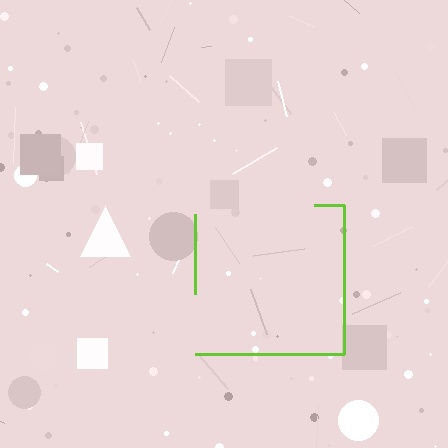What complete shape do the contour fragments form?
The contour fragments form a square.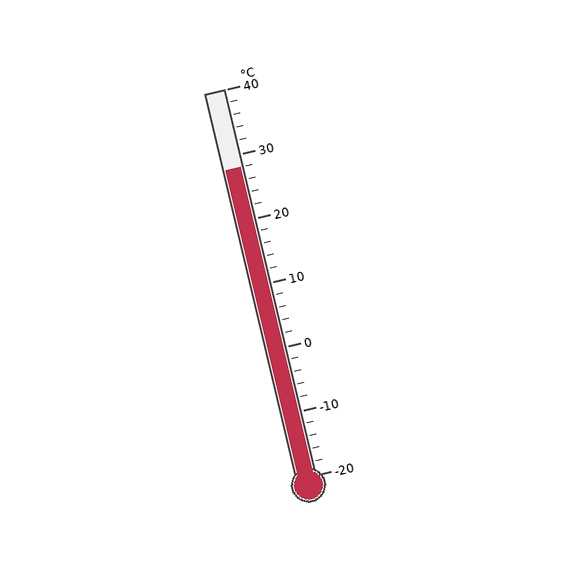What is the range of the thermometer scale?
The thermometer scale ranges from -20°C to 40°C.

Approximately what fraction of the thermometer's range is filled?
The thermometer is filled to approximately 80% of its range.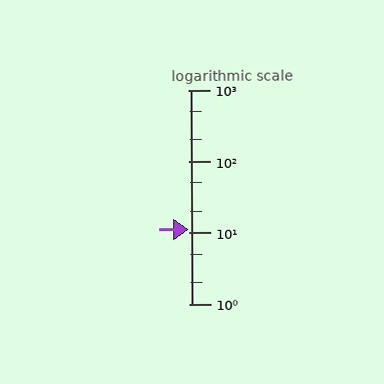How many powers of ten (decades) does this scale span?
The scale spans 3 decades, from 1 to 1000.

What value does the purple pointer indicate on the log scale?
The pointer indicates approximately 11.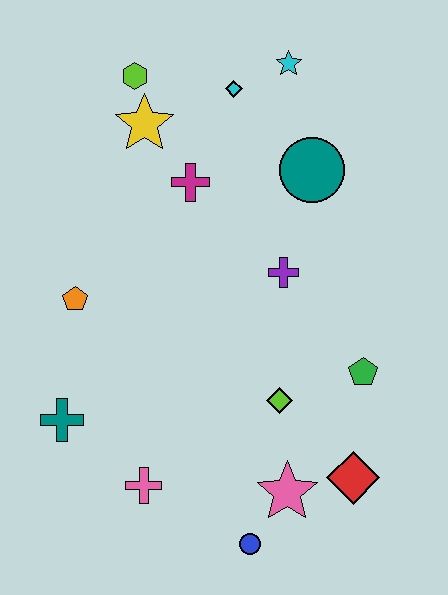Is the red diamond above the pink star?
Yes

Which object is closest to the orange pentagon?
The teal cross is closest to the orange pentagon.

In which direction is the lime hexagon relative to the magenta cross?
The lime hexagon is above the magenta cross.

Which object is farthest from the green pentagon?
The lime hexagon is farthest from the green pentagon.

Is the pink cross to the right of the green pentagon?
No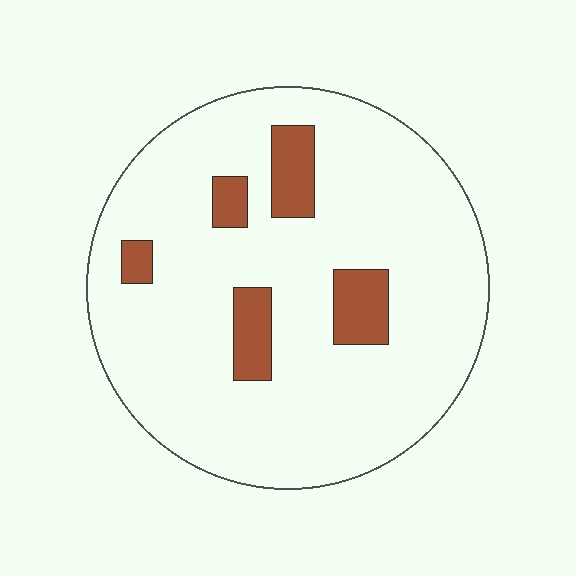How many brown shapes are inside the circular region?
5.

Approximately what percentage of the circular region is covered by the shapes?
Approximately 10%.